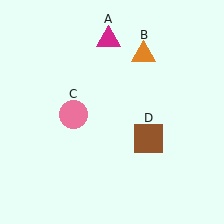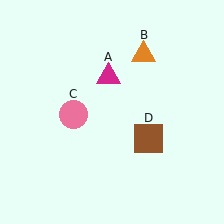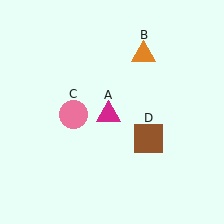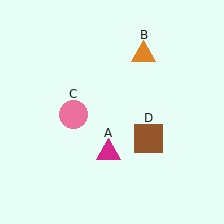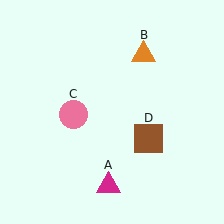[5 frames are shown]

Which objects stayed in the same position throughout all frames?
Orange triangle (object B) and pink circle (object C) and brown square (object D) remained stationary.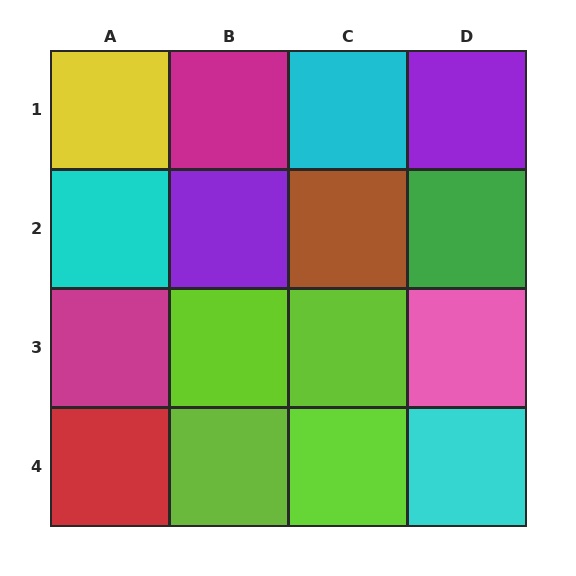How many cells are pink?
1 cell is pink.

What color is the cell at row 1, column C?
Cyan.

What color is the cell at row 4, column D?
Cyan.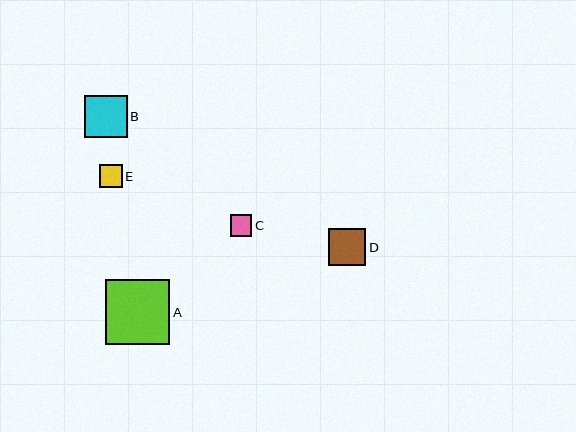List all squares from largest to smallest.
From largest to smallest: A, B, D, E, C.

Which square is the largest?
Square A is the largest with a size of approximately 65 pixels.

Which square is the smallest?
Square C is the smallest with a size of approximately 21 pixels.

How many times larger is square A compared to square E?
Square A is approximately 2.9 times the size of square E.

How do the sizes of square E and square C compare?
Square E and square C are approximately the same size.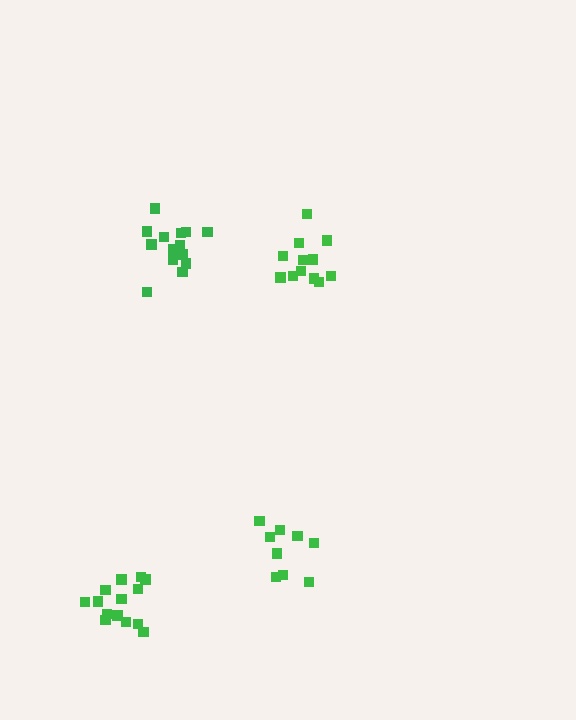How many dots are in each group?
Group 1: 14 dots, Group 2: 14 dots, Group 3: 12 dots, Group 4: 9 dots (49 total).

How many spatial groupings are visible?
There are 4 spatial groupings.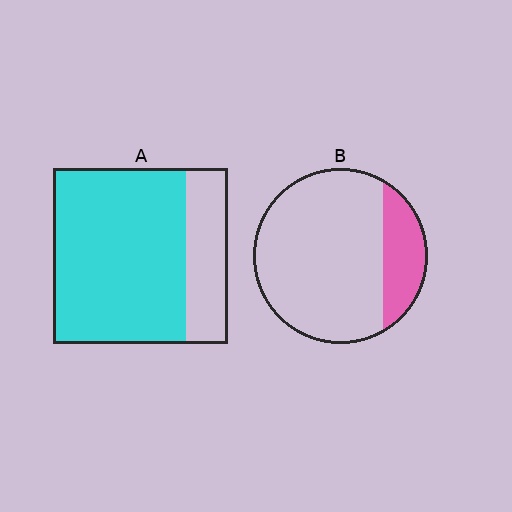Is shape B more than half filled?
No.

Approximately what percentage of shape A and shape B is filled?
A is approximately 75% and B is approximately 20%.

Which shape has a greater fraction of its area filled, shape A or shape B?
Shape A.